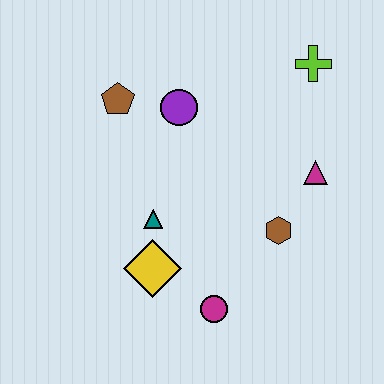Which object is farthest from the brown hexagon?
The brown pentagon is farthest from the brown hexagon.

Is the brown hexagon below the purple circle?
Yes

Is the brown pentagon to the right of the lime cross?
No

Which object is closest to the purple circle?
The brown pentagon is closest to the purple circle.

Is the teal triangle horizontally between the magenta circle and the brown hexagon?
No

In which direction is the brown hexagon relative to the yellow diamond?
The brown hexagon is to the right of the yellow diamond.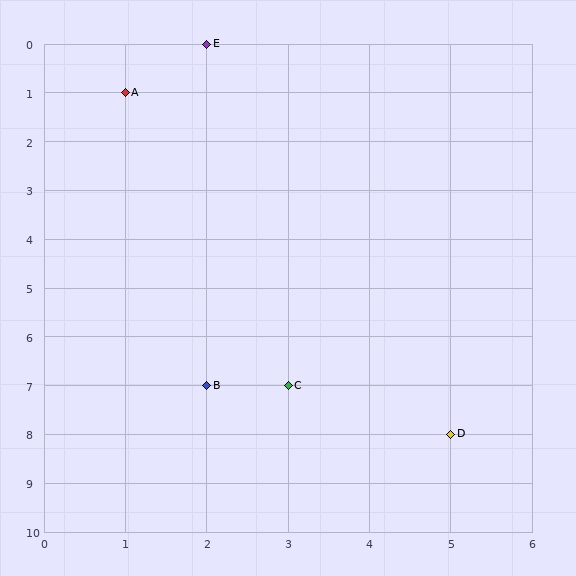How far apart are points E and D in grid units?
Points E and D are 3 columns and 8 rows apart (about 8.5 grid units diagonally).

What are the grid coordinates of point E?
Point E is at grid coordinates (2, 0).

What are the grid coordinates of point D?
Point D is at grid coordinates (5, 8).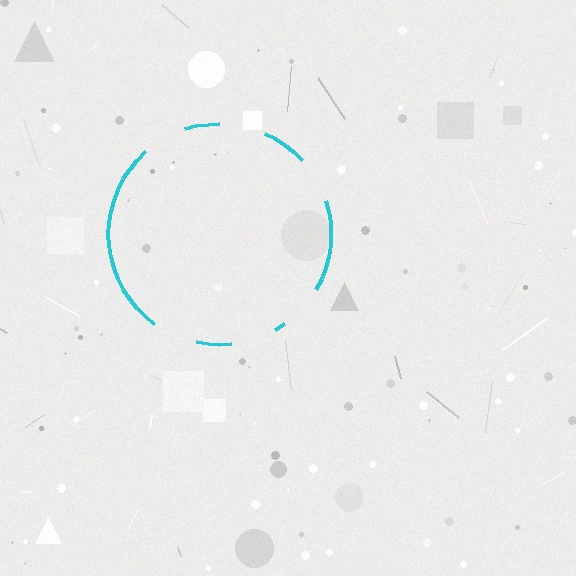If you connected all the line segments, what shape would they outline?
They would outline a circle.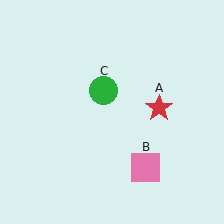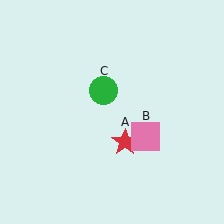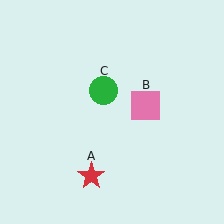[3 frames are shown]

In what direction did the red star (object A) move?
The red star (object A) moved down and to the left.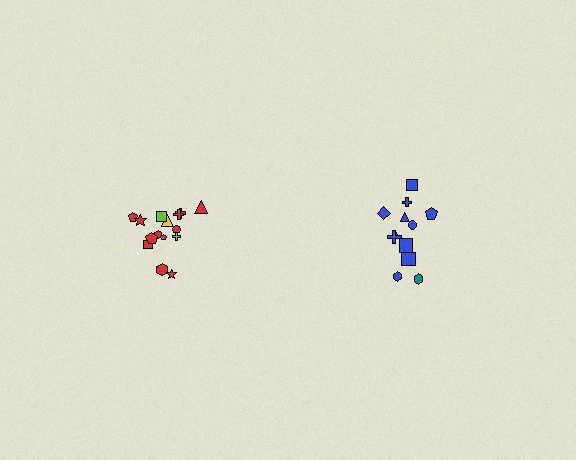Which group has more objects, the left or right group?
The left group.